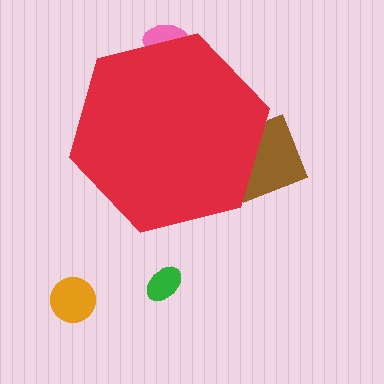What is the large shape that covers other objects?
A red hexagon.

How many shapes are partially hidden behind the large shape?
2 shapes are partially hidden.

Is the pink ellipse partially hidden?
Yes, the pink ellipse is partially hidden behind the red hexagon.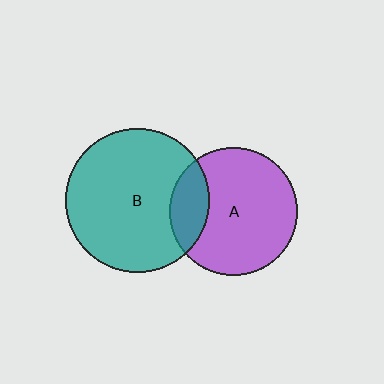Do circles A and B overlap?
Yes.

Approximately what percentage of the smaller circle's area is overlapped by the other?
Approximately 20%.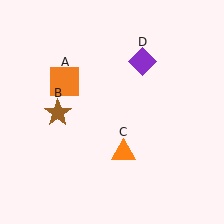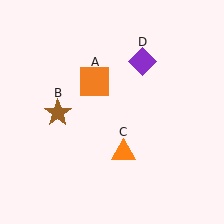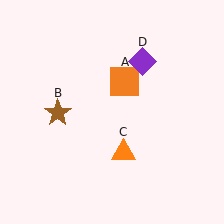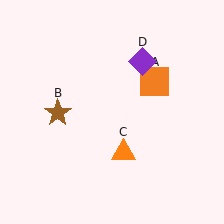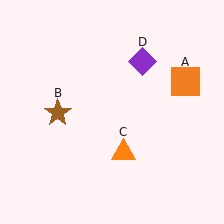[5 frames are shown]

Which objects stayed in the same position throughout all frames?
Brown star (object B) and orange triangle (object C) and purple diamond (object D) remained stationary.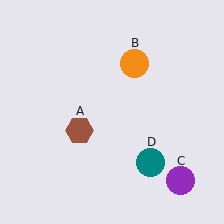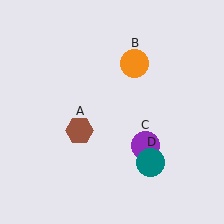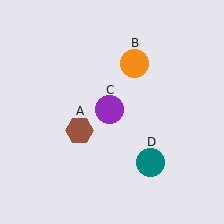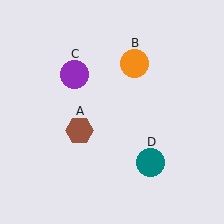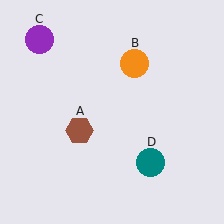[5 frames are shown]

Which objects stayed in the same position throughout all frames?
Brown hexagon (object A) and orange circle (object B) and teal circle (object D) remained stationary.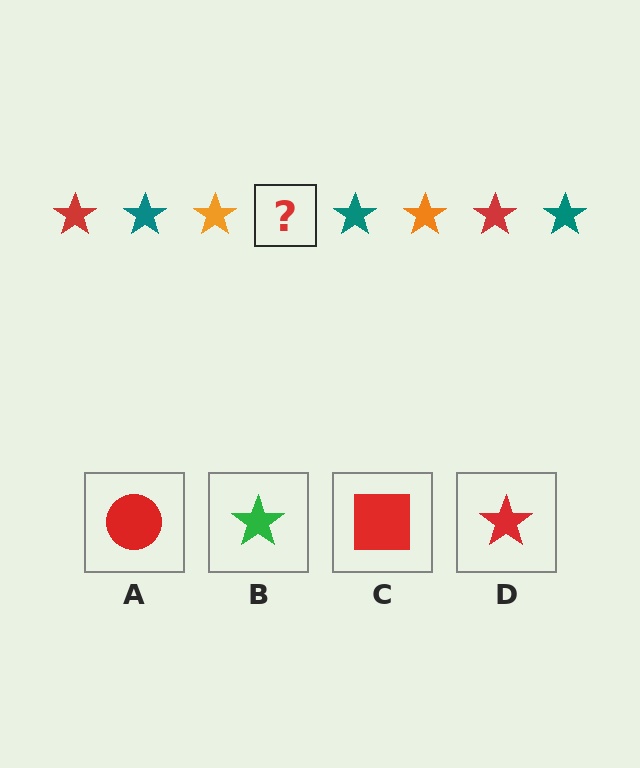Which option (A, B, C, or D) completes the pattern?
D.